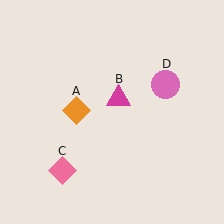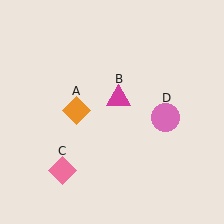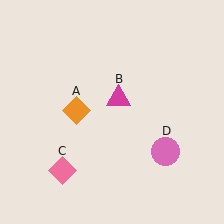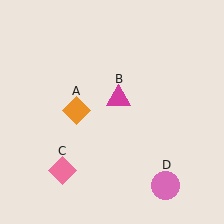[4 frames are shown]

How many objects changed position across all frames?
1 object changed position: pink circle (object D).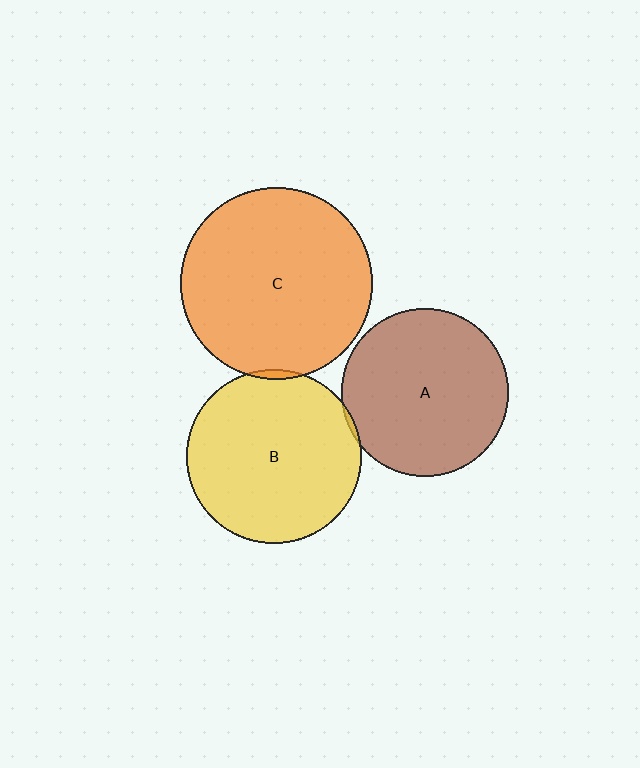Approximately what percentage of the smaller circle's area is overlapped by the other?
Approximately 5%.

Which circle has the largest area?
Circle C (orange).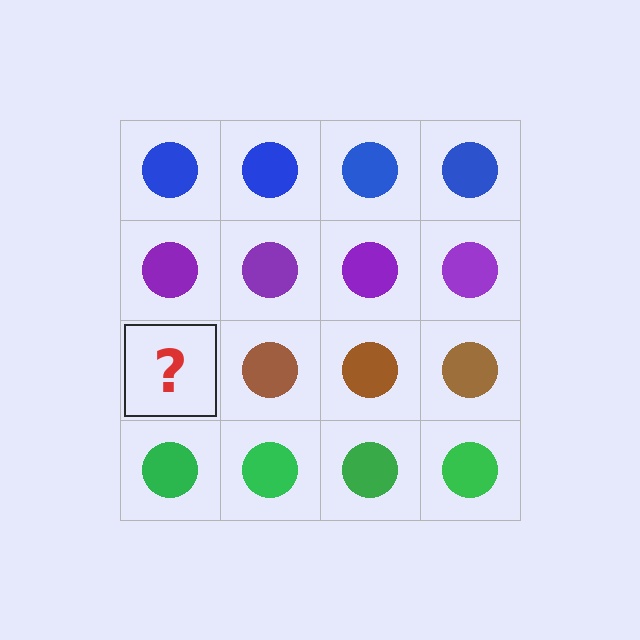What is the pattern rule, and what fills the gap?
The rule is that each row has a consistent color. The gap should be filled with a brown circle.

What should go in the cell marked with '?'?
The missing cell should contain a brown circle.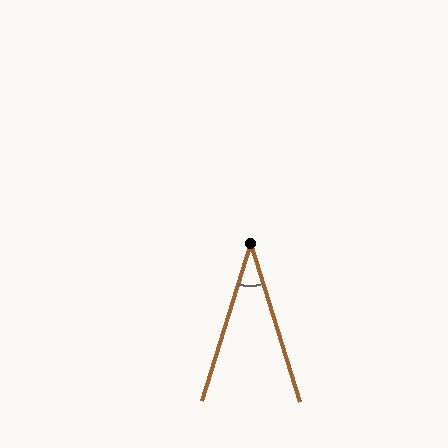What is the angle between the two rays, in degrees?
Approximately 35 degrees.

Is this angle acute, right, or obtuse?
It is acute.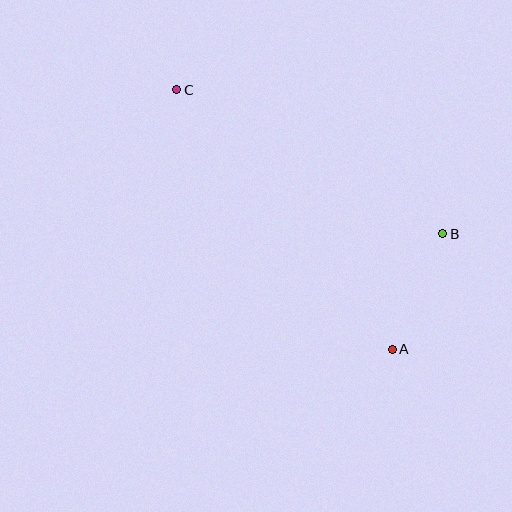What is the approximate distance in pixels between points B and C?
The distance between B and C is approximately 302 pixels.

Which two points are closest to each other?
Points A and B are closest to each other.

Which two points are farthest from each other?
Points A and C are farthest from each other.